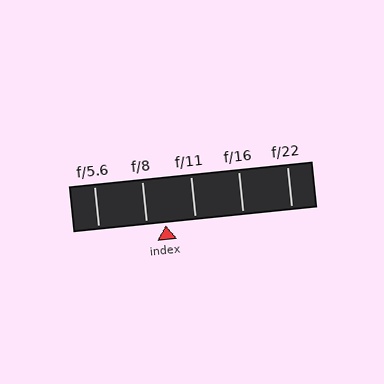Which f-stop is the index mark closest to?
The index mark is closest to f/8.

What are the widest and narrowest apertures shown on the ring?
The widest aperture shown is f/5.6 and the narrowest is f/22.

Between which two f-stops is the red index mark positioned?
The index mark is between f/8 and f/11.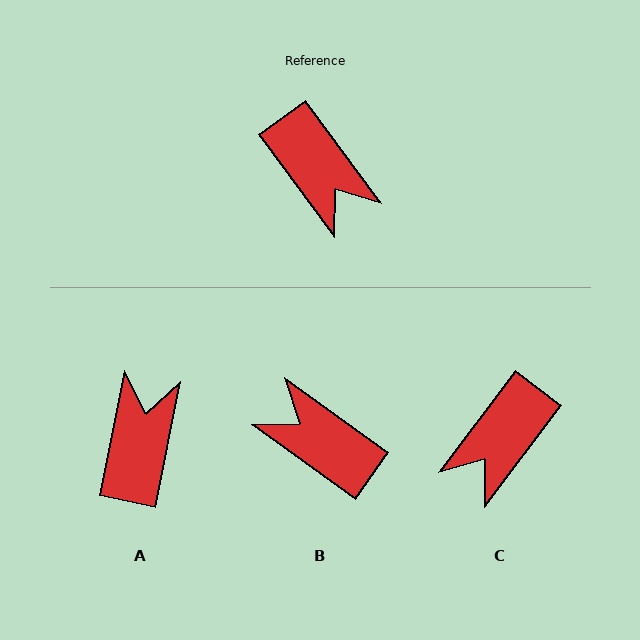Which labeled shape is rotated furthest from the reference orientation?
B, about 162 degrees away.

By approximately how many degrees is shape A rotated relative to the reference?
Approximately 132 degrees counter-clockwise.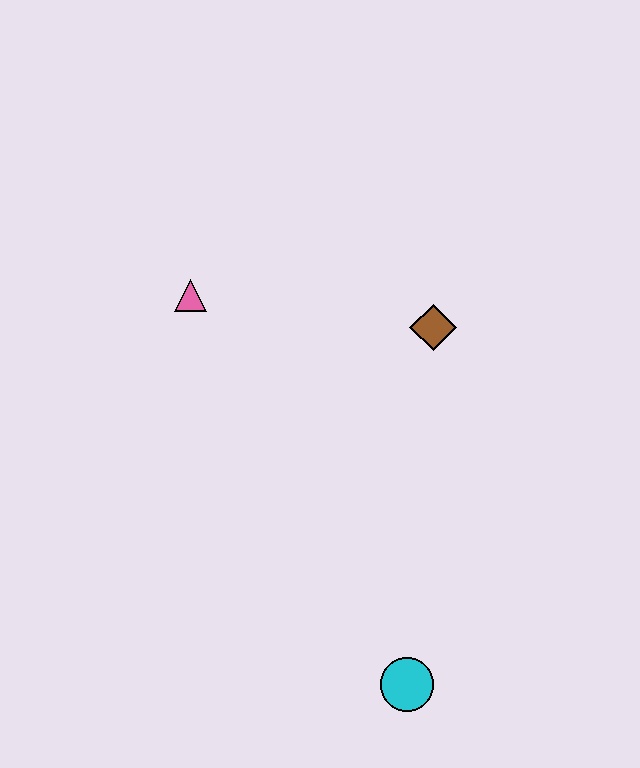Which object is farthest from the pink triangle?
The cyan circle is farthest from the pink triangle.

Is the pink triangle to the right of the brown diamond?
No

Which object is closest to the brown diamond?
The pink triangle is closest to the brown diamond.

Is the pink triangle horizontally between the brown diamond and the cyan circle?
No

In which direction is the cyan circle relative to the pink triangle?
The cyan circle is below the pink triangle.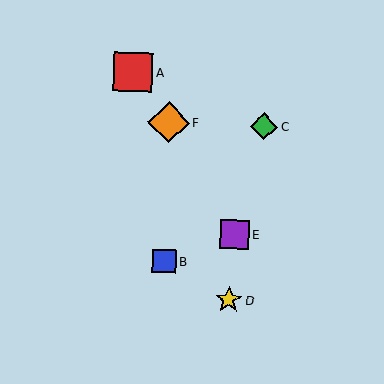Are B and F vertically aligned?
Yes, both are at x≈164.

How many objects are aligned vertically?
2 objects (B, F) are aligned vertically.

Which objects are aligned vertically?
Objects B, F are aligned vertically.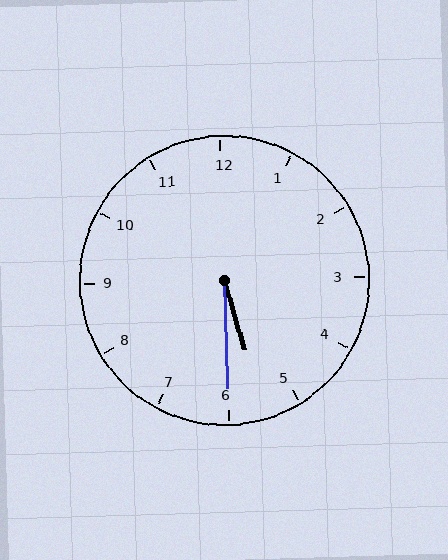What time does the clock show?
5:30.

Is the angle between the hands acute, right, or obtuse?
It is acute.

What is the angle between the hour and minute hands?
Approximately 15 degrees.